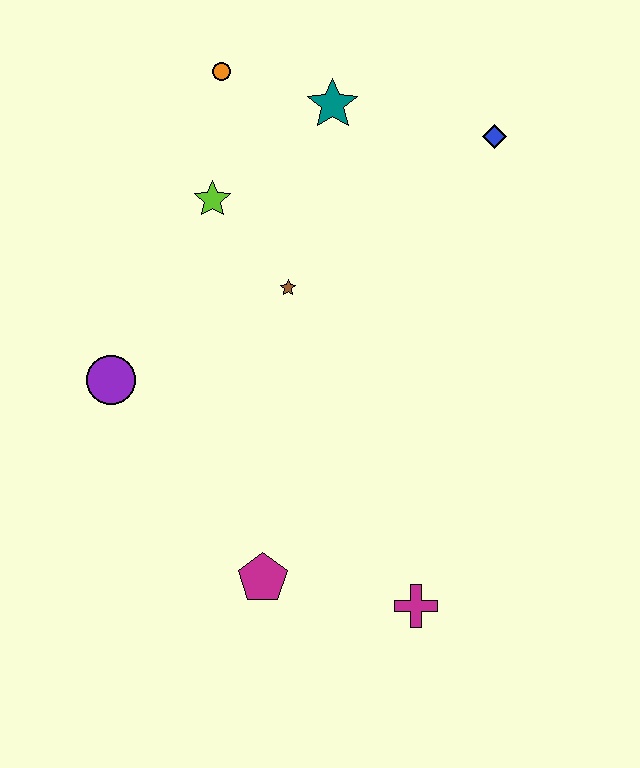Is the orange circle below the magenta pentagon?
No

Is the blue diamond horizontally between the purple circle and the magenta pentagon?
No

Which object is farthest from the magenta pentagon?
The orange circle is farthest from the magenta pentagon.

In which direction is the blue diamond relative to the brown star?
The blue diamond is to the right of the brown star.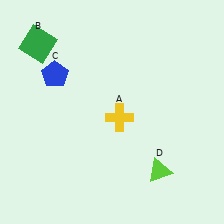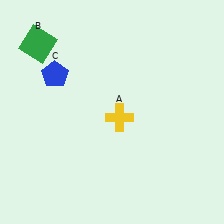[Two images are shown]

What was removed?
The lime triangle (D) was removed in Image 2.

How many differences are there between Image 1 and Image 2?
There is 1 difference between the two images.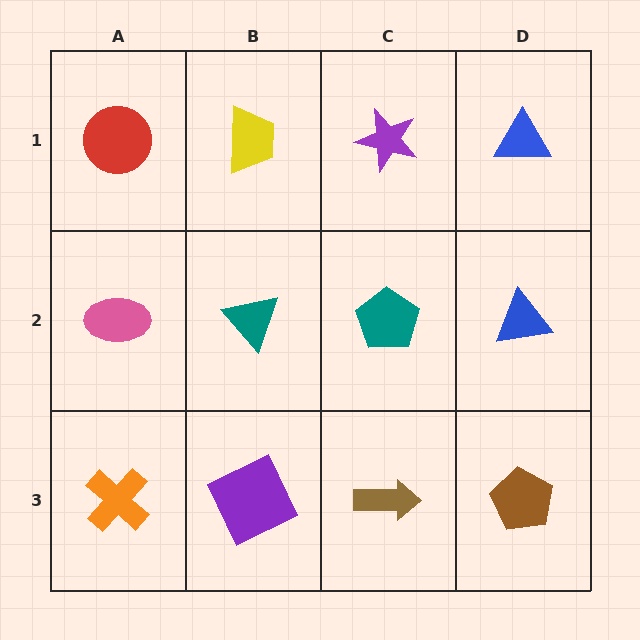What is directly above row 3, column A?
A pink ellipse.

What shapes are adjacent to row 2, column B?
A yellow trapezoid (row 1, column B), a purple square (row 3, column B), a pink ellipse (row 2, column A), a teal pentagon (row 2, column C).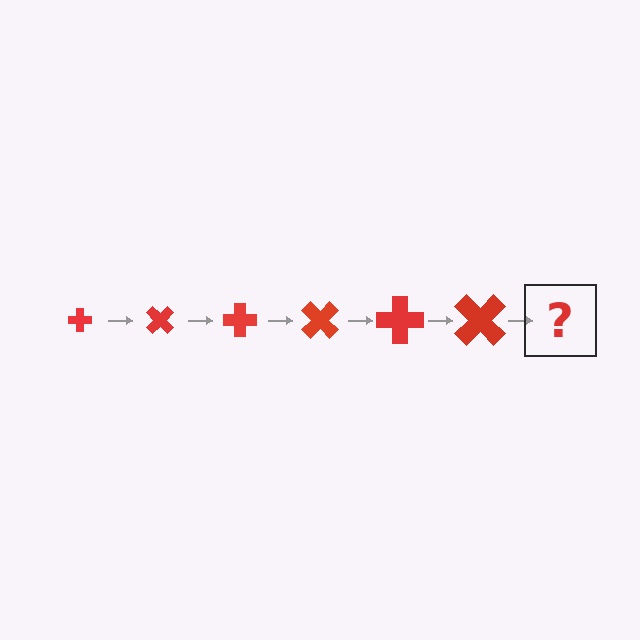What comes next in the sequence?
The next element should be a cross, larger than the previous one and rotated 270 degrees from the start.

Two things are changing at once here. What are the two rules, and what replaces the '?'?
The two rules are that the cross grows larger each step and it rotates 45 degrees each step. The '?' should be a cross, larger than the previous one and rotated 270 degrees from the start.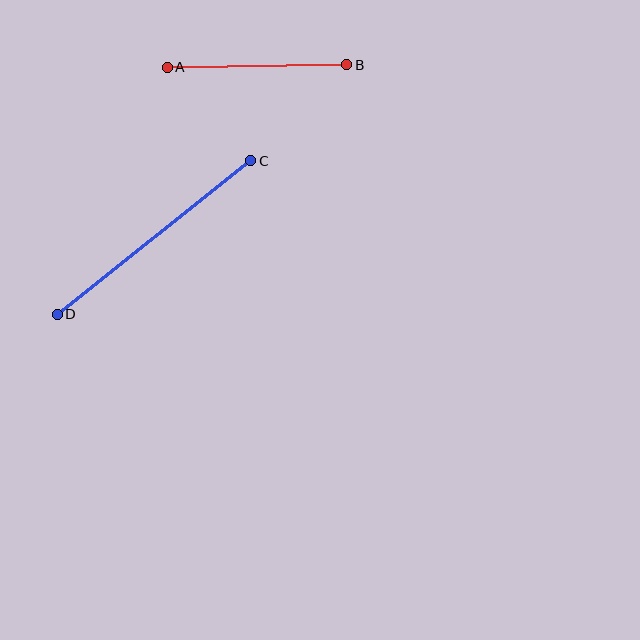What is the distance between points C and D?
The distance is approximately 247 pixels.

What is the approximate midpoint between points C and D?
The midpoint is at approximately (154, 237) pixels.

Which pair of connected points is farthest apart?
Points C and D are farthest apart.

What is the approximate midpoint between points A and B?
The midpoint is at approximately (257, 66) pixels.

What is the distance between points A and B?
The distance is approximately 179 pixels.